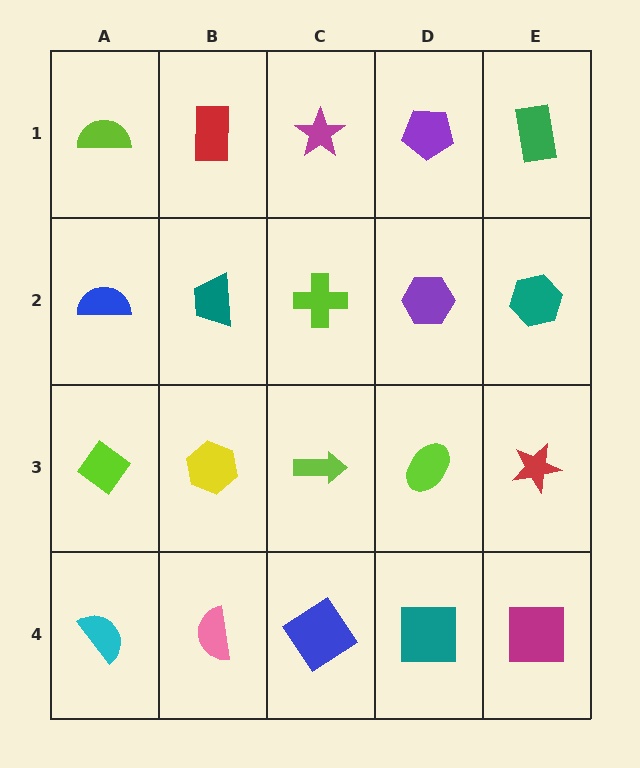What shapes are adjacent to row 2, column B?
A red rectangle (row 1, column B), a yellow hexagon (row 3, column B), a blue semicircle (row 2, column A), a lime cross (row 2, column C).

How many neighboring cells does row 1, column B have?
3.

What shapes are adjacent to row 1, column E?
A teal hexagon (row 2, column E), a purple pentagon (row 1, column D).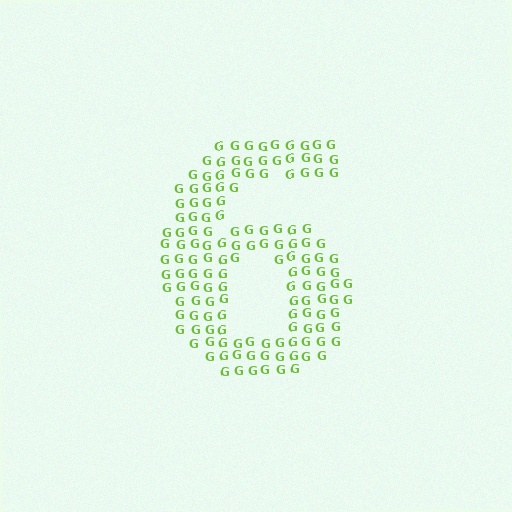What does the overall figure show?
The overall figure shows the digit 6.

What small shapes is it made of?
It is made of small letter G's.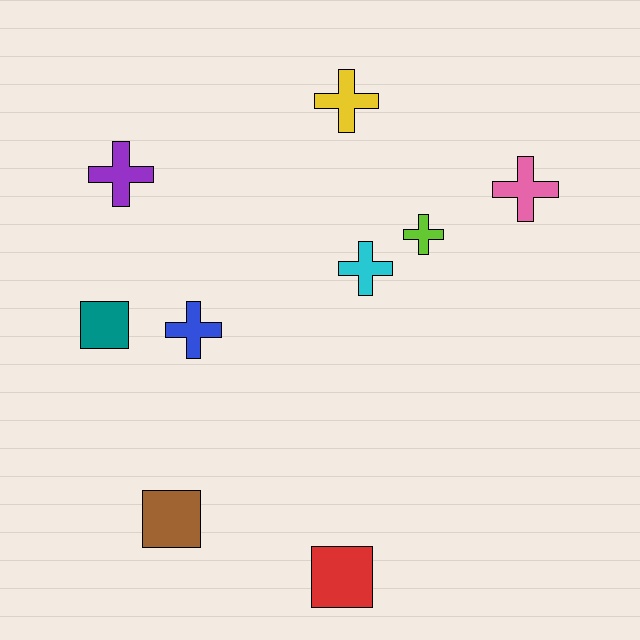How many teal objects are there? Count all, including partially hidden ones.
There is 1 teal object.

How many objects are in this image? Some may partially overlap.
There are 9 objects.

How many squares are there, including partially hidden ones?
There are 3 squares.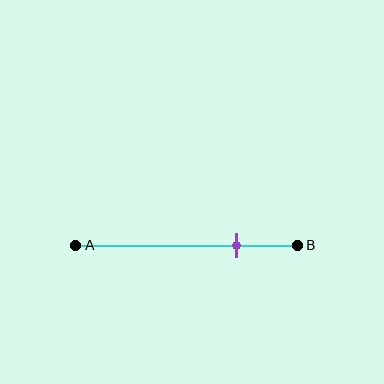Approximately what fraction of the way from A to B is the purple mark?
The purple mark is approximately 75% of the way from A to B.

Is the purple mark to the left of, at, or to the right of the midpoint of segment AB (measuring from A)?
The purple mark is to the right of the midpoint of segment AB.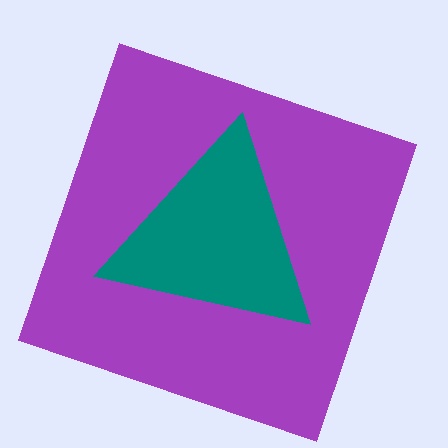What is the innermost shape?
The teal triangle.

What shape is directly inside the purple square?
The teal triangle.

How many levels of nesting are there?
2.